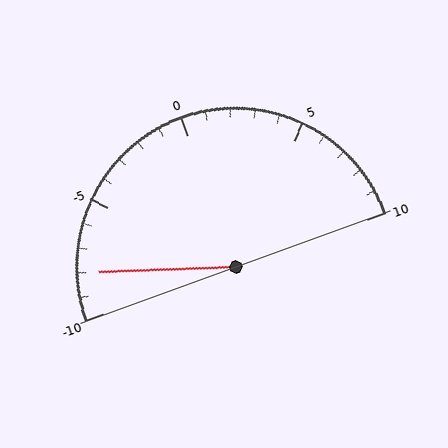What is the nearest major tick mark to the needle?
The nearest major tick mark is -10.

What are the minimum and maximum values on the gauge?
The gauge ranges from -10 to 10.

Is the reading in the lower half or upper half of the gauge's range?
The reading is in the lower half of the range (-10 to 10).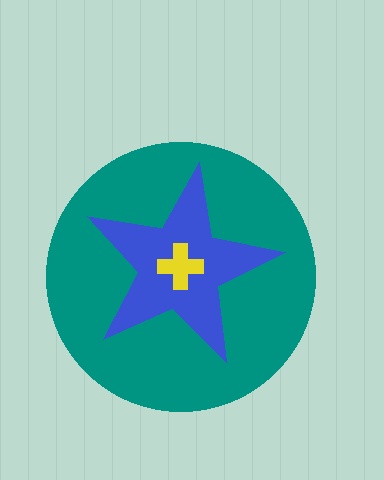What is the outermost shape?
The teal circle.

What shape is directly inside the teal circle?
The blue star.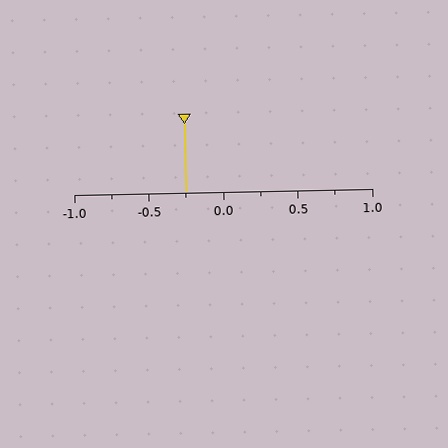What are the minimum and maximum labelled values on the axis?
The axis runs from -1.0 to 1.0.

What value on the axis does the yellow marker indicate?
The marker indicates approximately -0.25.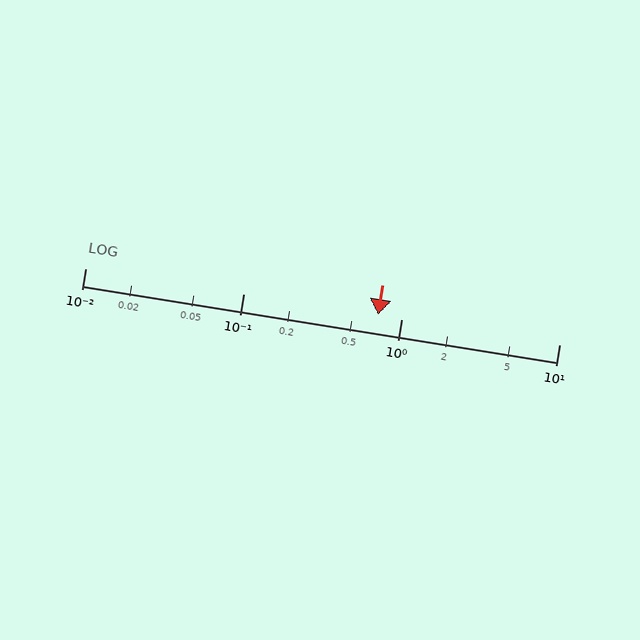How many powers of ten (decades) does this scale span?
The scale spans 3 decades, from 0.01 to 10.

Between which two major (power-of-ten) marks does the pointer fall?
The pointer is between 0.1 and 1.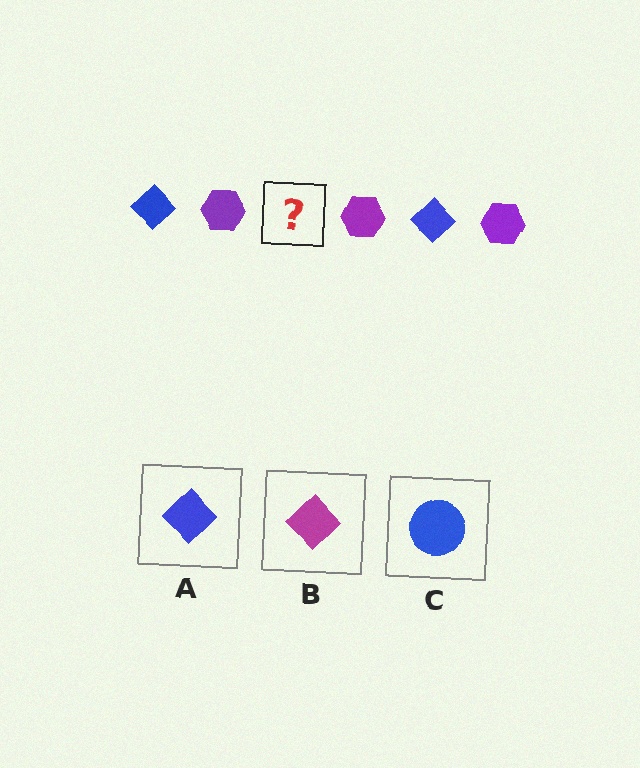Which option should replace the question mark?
Option A.